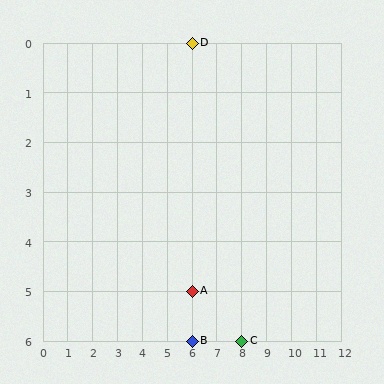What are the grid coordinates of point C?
Point C is at grid coordinates (8, 6).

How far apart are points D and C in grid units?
Points D and C are 2 columns and 6 rows apart (about 6.3 grid units diagonally).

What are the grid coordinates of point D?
Point D is at grid coordinates (6, 0).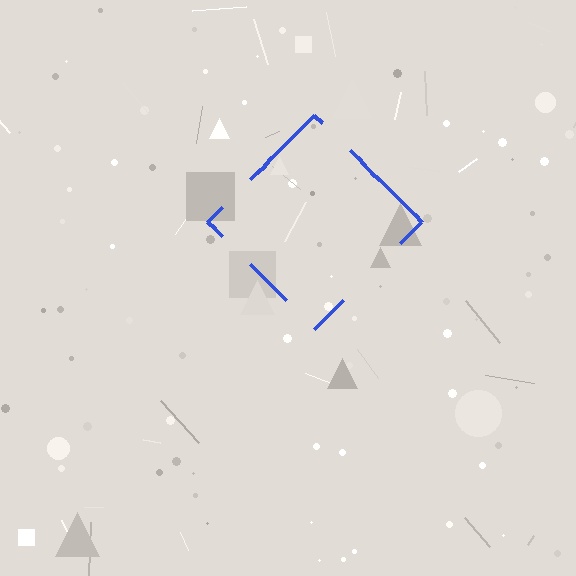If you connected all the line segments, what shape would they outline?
They would outline a diamond.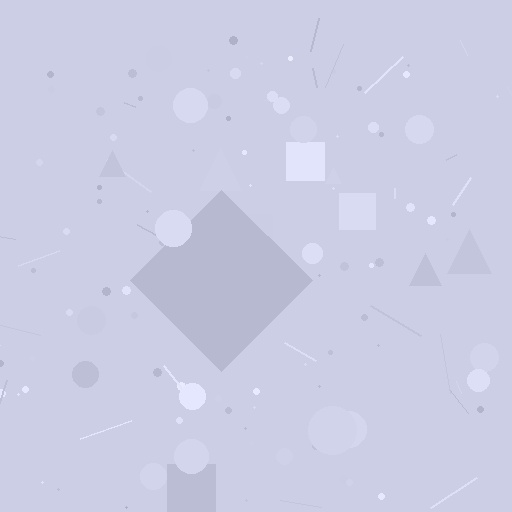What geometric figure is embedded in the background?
A diamond is embedded in the background.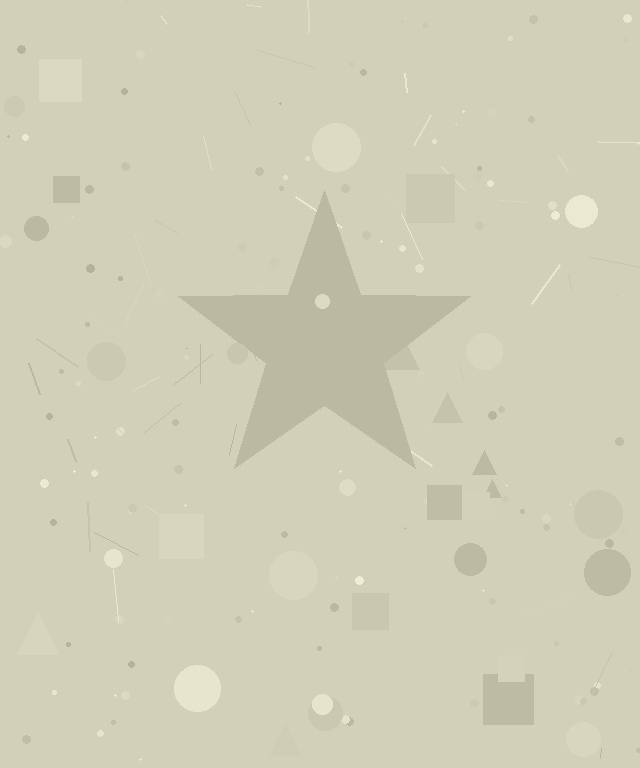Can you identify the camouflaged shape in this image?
The camouflaged shape is a star.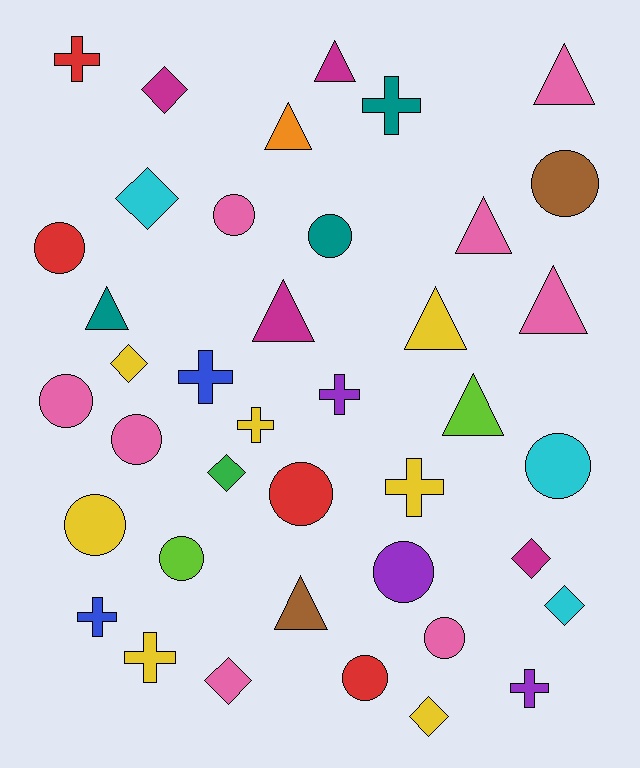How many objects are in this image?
There are 40 objects.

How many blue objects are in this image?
There are 2 blue objects.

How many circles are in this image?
There are 13 circles.